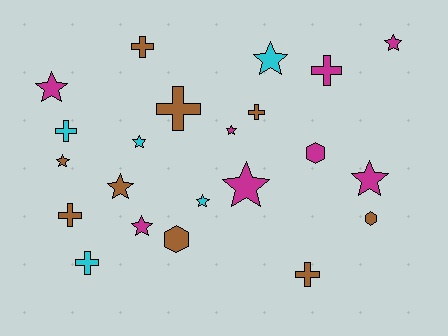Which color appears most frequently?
Brown, with 9 objects.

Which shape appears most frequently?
Star, with 11 objects.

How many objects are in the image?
There are 22 objects.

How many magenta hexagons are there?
There is 1 magenta hexagon.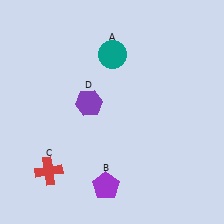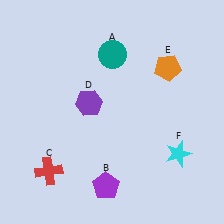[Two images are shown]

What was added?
An orange pentagon (E), a cyan star (F) were added in Image 2.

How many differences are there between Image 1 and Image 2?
There are 2 differences between the two images.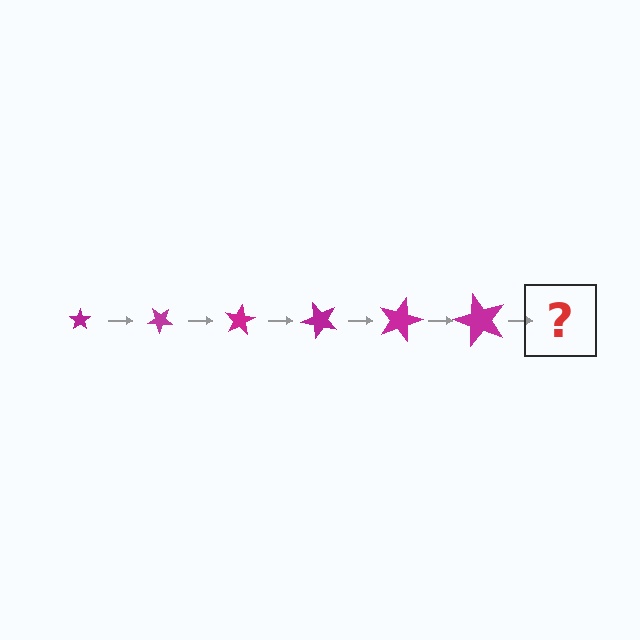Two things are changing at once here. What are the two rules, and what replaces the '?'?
The two rules are that the star grows larger each step and it rotates 40 degrees each step. The '?' should be a star, larger than the previous one and rotated 240 degrees from the start.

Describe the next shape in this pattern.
It should be a star, larger than the previous one and rotated 240 degrees from the start.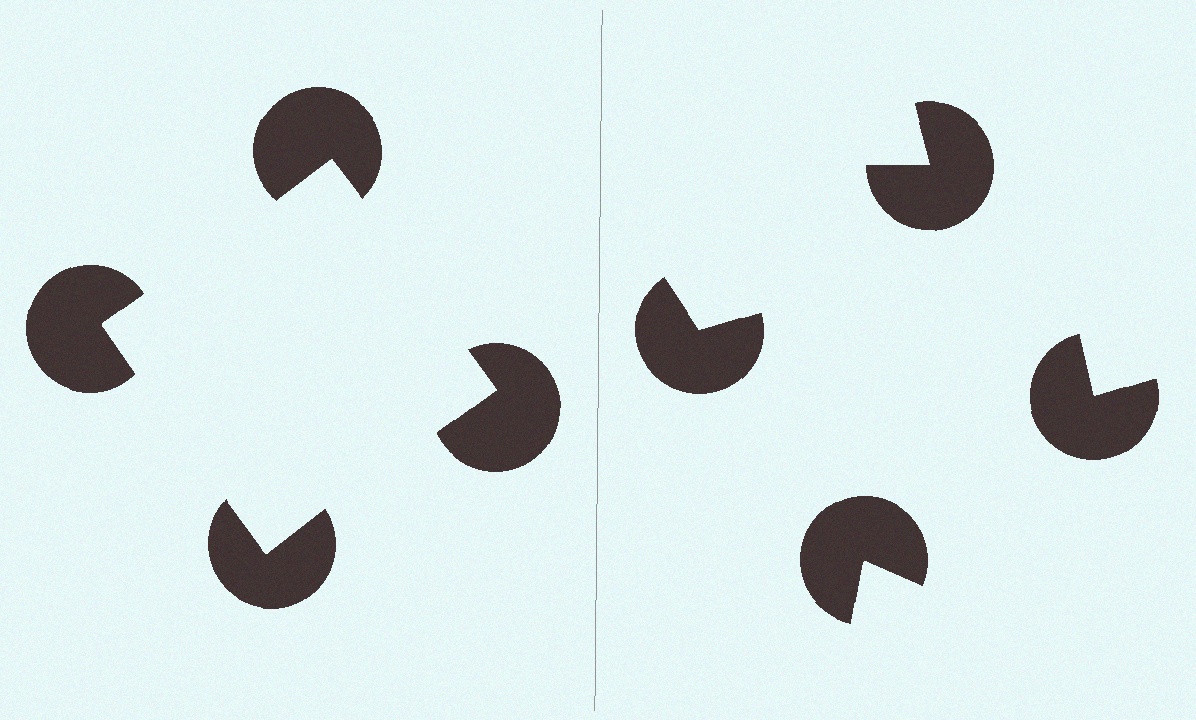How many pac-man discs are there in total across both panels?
8 — 4 on each side.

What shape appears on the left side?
An illusory square.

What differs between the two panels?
The pac-man discs are positioned identically on both sides; only the wedge orientations differ. On the left they align to a square; on the right they are misaligned.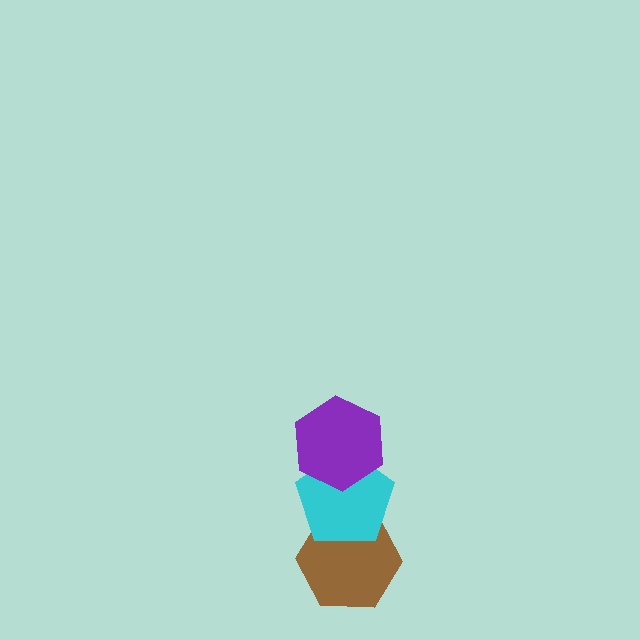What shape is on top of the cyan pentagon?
The purple hexagon is on top of the cyan pentagon.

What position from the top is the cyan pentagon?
The cyan pentagon is 2nd from the top.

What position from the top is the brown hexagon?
The brown hexagon is 3rd from the top.